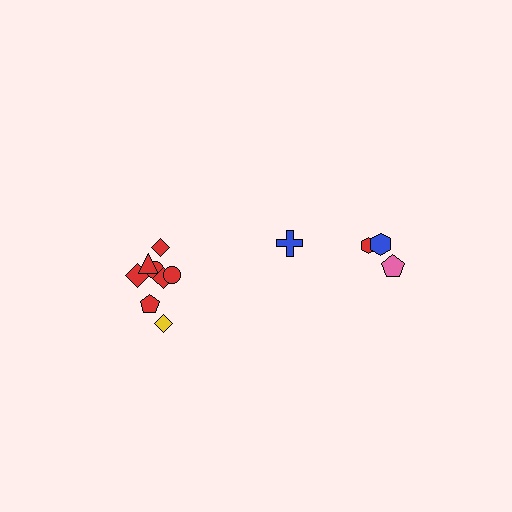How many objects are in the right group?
There are 4 objects.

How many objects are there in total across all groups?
There are 12 objects.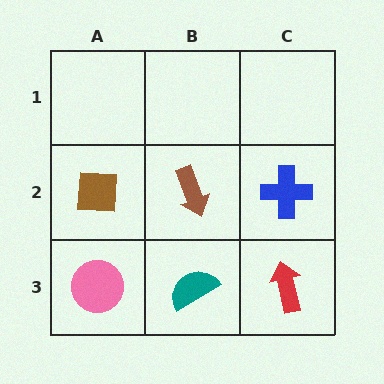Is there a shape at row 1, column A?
No, that cell is empty.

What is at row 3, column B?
A teal semicircle.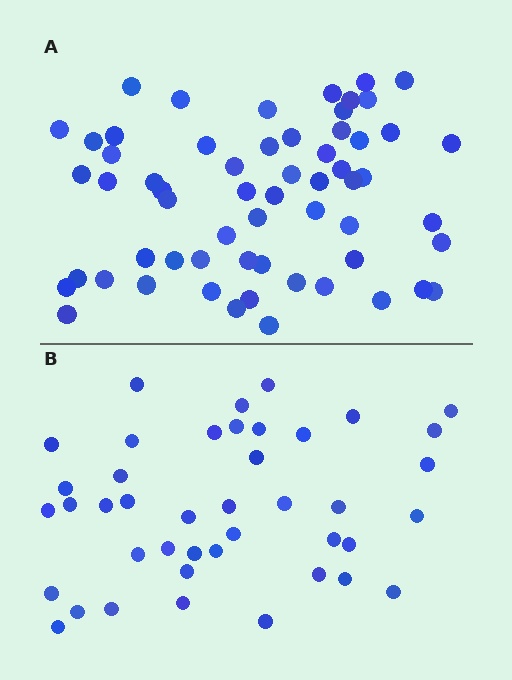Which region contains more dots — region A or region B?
Region A (the top region) has more dots.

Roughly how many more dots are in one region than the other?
Region A has approximately 20 more dots than region B.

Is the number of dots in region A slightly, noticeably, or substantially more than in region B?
Region A has noticeably more, but not dramatically so. The ratio is roughly 1.4 to 1.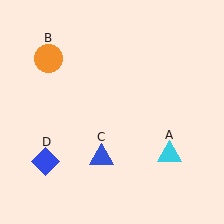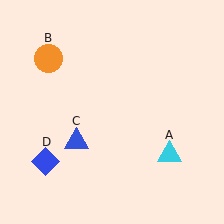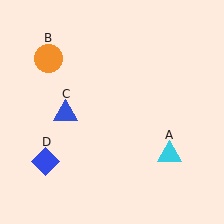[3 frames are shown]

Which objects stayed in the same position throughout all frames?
Cyan triangle (object A) and orange circle (object B) and blue diamond (object D) remained stationary.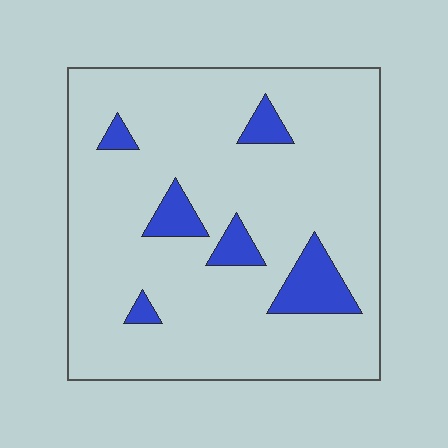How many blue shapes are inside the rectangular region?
6.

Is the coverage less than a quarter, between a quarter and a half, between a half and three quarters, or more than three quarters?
Less than a quarter.